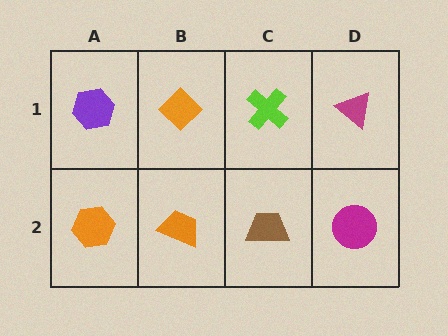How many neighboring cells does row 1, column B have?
3.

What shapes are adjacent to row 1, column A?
An orange hexagon (row 2, column A), an orange diamond (row 1, column B).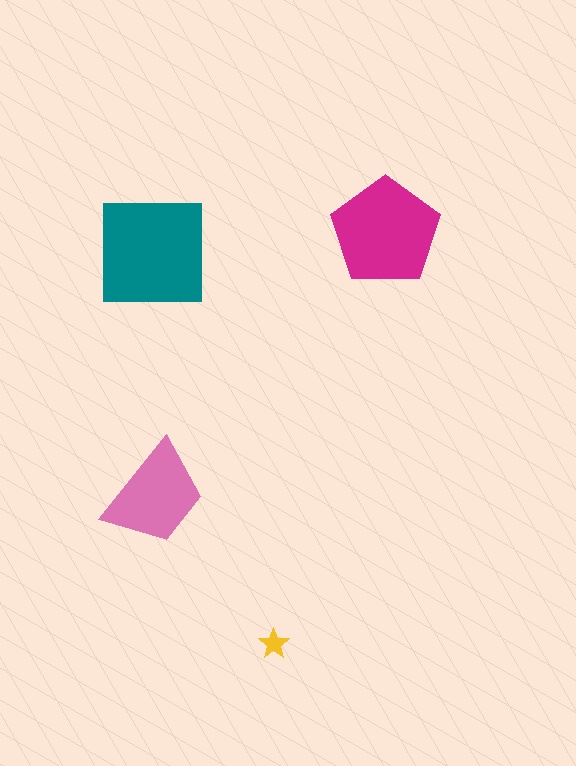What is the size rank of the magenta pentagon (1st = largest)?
2nd.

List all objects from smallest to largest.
The yellow star, the pink trapezoid, the magenta pentagon, the teal square.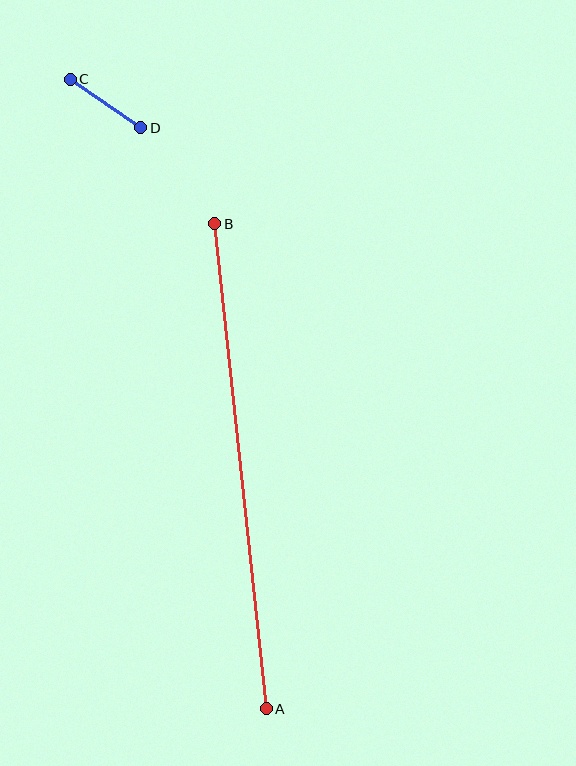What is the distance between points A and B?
The distance is approximately 488 pixels.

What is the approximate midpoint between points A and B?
The midpoint is at approximately (240, 466) pixels.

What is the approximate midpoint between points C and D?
The midpoint is at approximately (105, 104) pixels.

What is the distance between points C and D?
The distance is approximately 86 pixels.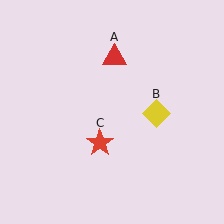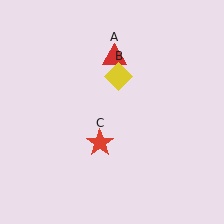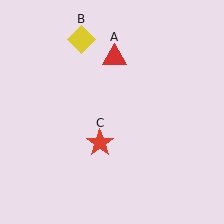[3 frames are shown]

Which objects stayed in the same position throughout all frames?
Red triangle (object A) and red star (object C) remained stationary.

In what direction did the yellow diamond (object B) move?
The yellow diamond (object B) moved up and to the left.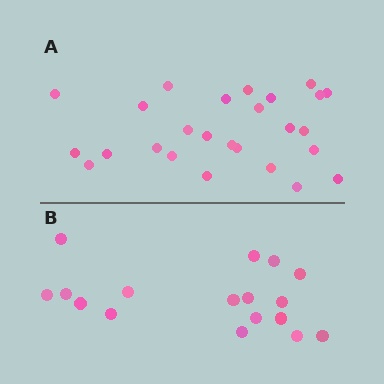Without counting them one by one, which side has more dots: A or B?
Region A (the top region) has more dots.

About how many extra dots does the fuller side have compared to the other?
Region A has roughly 8 or so more dots than region B.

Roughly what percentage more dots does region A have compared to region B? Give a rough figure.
About 55% more.